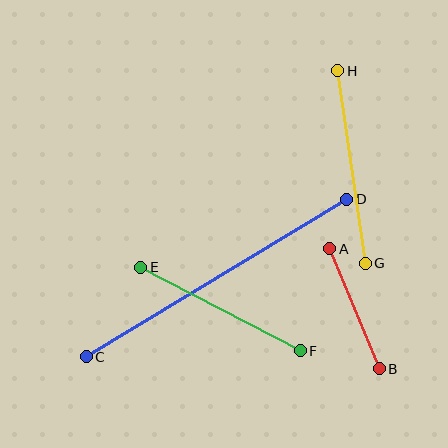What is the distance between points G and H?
The distance is approximately 194 pixels.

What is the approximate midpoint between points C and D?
The midpoint is at approximately (216, 278) pixels.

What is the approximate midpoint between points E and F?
The midpoint is at approximately (220, 309) pixels.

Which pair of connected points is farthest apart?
Points C and D are farthest apart.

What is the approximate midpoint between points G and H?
The midpoint is at approximately (351, 167) pixels.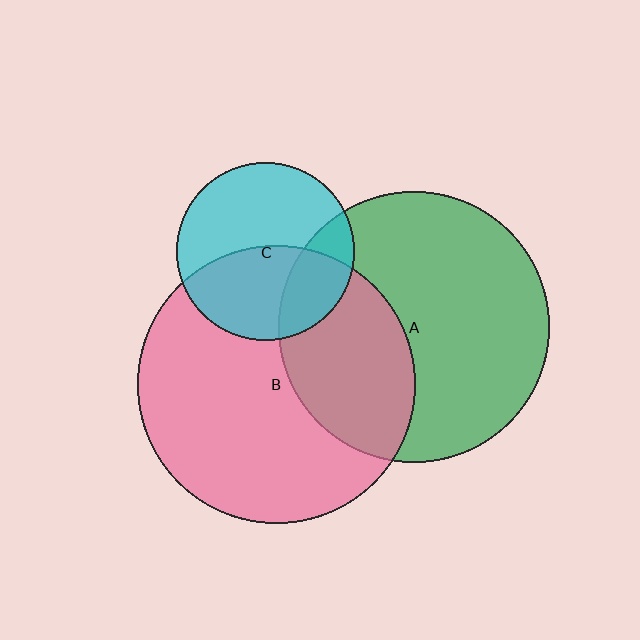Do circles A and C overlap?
Yes.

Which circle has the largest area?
Circle B (pink).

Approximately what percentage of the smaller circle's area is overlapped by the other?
Approximately 25%.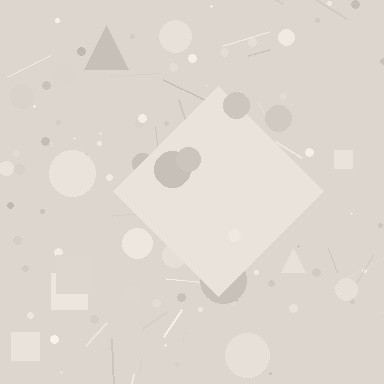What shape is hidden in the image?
A diamond is hidden in the image.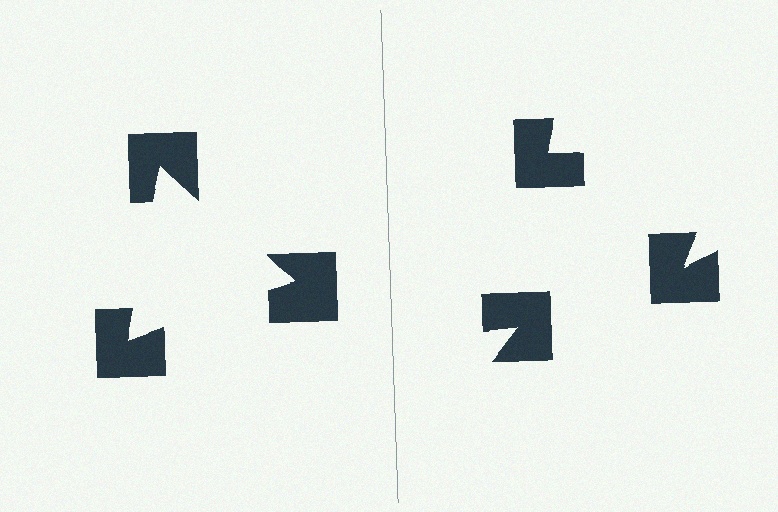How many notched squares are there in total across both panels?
6 — 3 on each side.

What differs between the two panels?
The notched squares are positioned identically on both sides; only the wedge orientations differ. On the left they align to a triangle; on the right they are misaligned.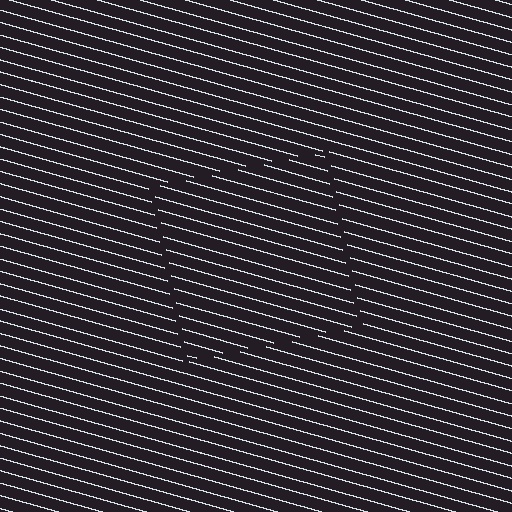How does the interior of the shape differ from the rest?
The interior of the shape contains the same grating, shifted by half a period — the contour is defined by the phase discontinuity where line-ends from the inner and outer gratings abut.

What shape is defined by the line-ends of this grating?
An illusory square. The interior of the shape contains the same grating, shifted by half a period — the contour is defined by the phase discontinuity where line-ends from the inner and outer gratings abut.